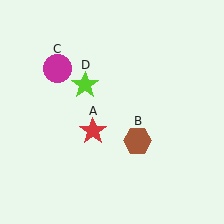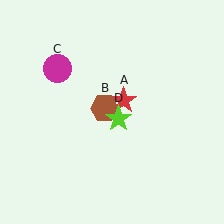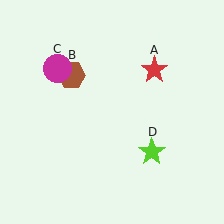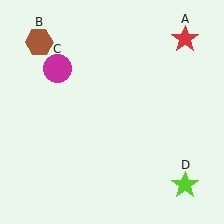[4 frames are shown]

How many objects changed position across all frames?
3 objects changed position: red star (object A), brown hexagon (object B), lime star (object D).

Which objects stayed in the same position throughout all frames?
Magenta circle (object C) remained stationary.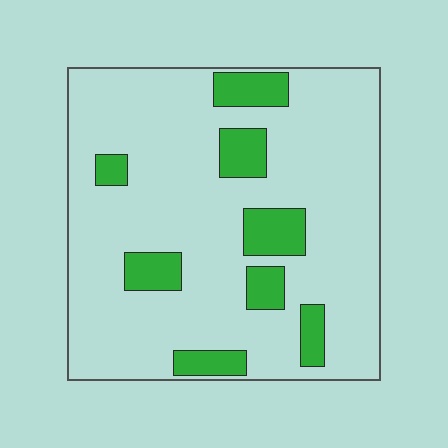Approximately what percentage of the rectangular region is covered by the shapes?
Approximately 15%.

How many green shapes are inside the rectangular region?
8.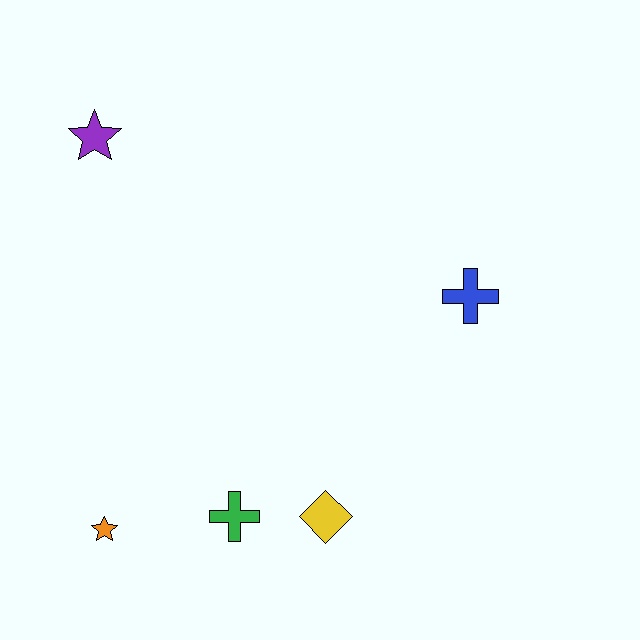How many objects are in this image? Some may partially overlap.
There are 5 objects.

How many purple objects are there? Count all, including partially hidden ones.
There is 1 purple object.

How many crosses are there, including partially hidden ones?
There are 2 crosses.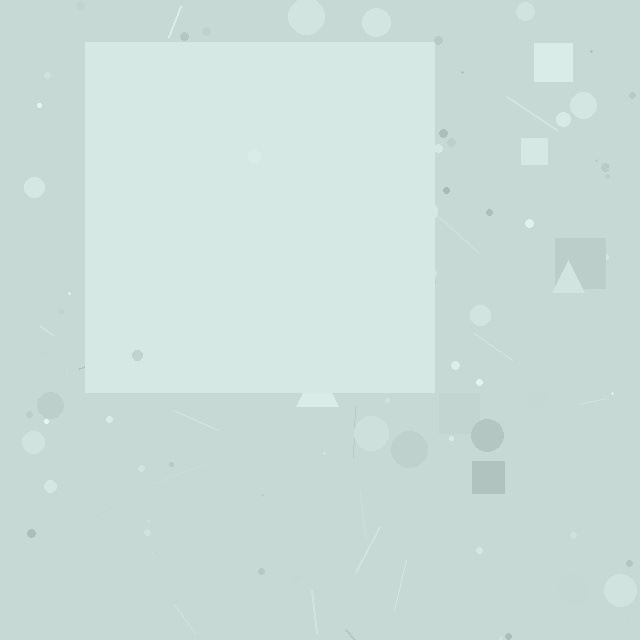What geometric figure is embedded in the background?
A square is embedded in the background.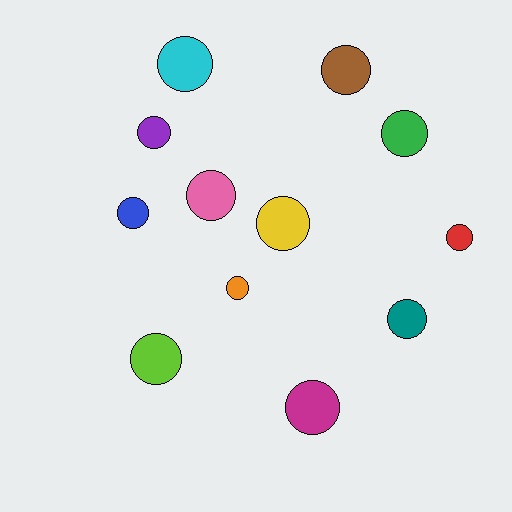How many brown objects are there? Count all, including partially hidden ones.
There is 1 brown object.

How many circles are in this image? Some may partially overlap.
There are 12 circles.